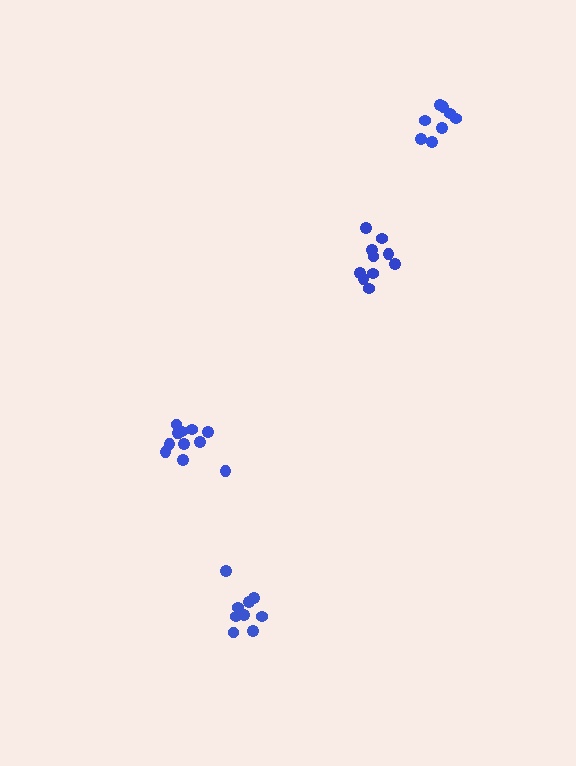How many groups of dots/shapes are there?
There are 4 groups.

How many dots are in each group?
Group 1: 10 dots, Group 2: 8 dots, Group 3: 12 dots, Group 4: 9 dots (39 total).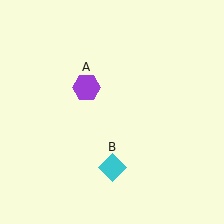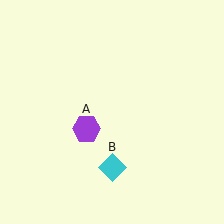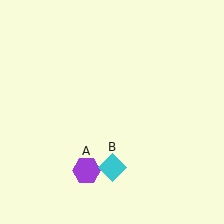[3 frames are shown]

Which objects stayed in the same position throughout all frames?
Cyan diamond (object B) remained stationary.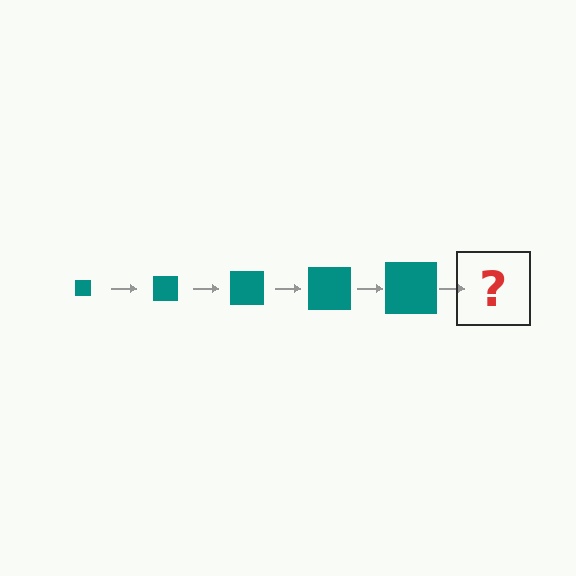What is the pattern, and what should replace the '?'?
The pattern is that the square gets progressively larger each step. The '?' should be a teal square, larger than the previous one.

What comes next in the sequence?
The next element should be a teal square, larger than the previous one.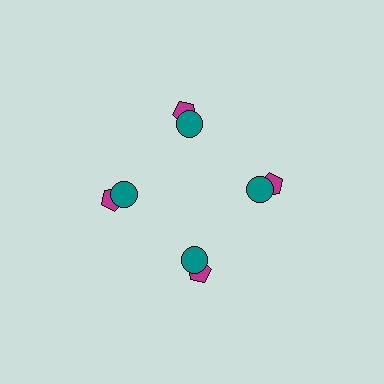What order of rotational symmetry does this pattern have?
This pattern has 4-fold rotational symmetry.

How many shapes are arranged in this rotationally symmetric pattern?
There are 12 shapes, arranged in 4 groups of 3.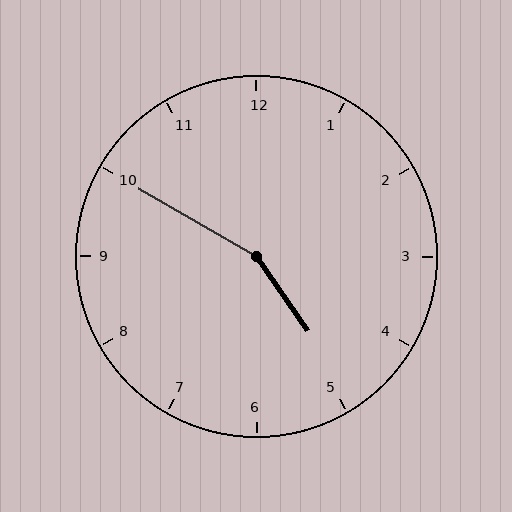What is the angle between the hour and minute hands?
Approximately 155 degrees.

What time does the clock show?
4:50.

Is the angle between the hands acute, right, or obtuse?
It is obtuse.